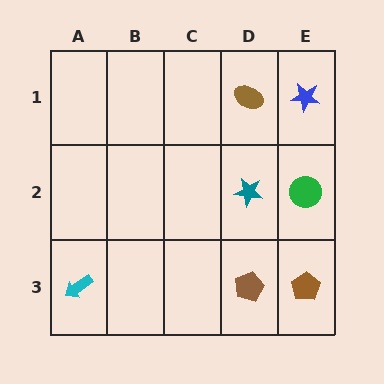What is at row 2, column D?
A teal star.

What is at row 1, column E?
A blue star.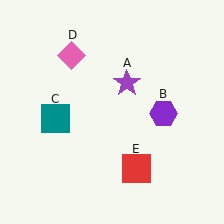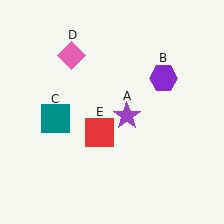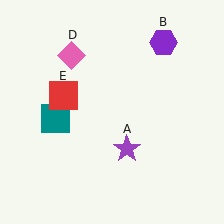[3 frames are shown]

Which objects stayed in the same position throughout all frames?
Teal square (object C) and pink diamond (object D) remained stationary.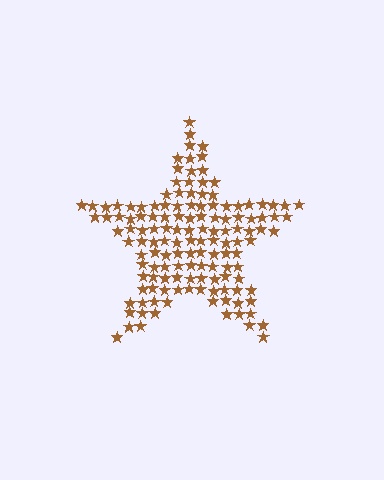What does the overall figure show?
The overall figure shows a star.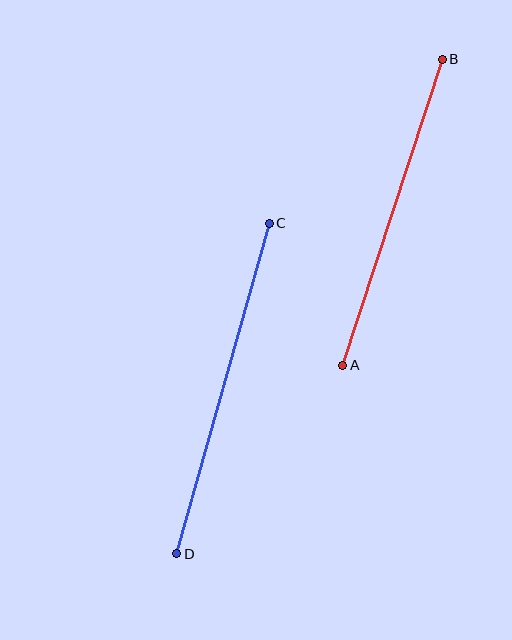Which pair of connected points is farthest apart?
Points C and D are farthest apart.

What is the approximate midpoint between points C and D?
The midpoint is at approximately (223, 388) pixels.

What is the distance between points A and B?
The distance is approximately 322 pixels.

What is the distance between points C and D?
The distance is approximately 343 pixels.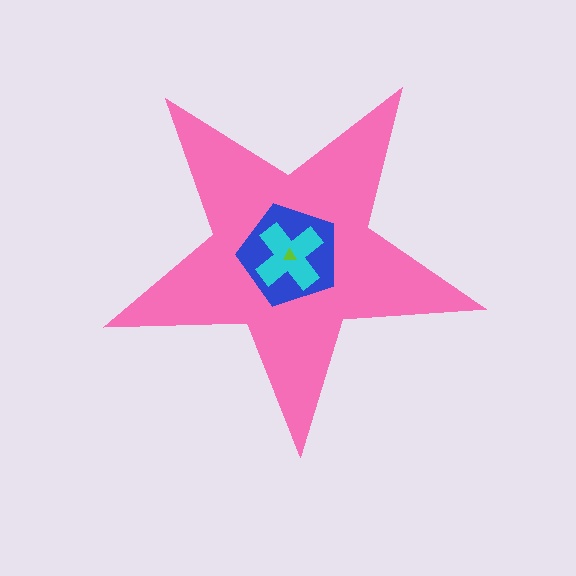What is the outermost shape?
The pink star.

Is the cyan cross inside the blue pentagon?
Yes.